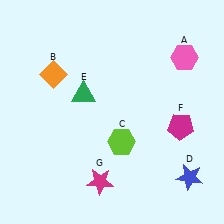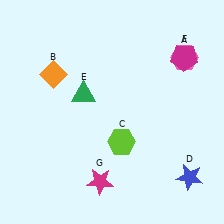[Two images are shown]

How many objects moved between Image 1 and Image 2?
1 object moved between the two images.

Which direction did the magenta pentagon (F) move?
The magenta pentagon (F) moved up.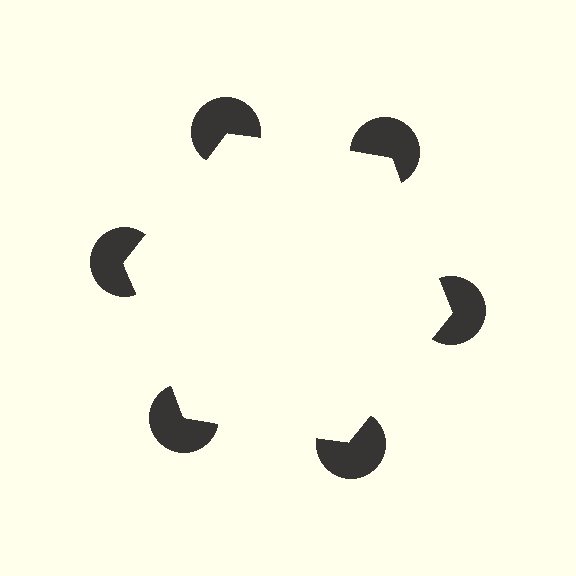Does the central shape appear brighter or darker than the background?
It typically appears slightly brighter than the background, even though no actual brightness change is drawn.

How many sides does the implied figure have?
6 sides.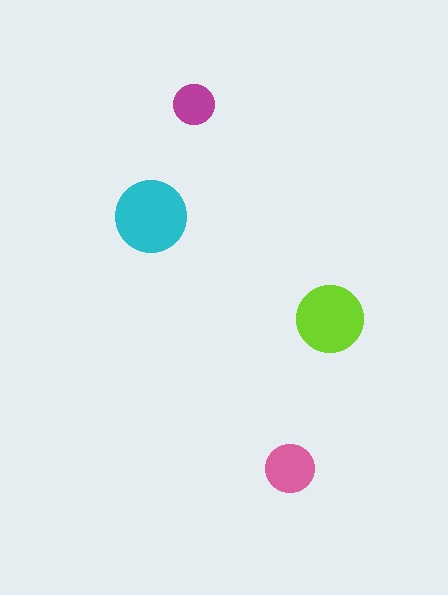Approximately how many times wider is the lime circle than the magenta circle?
About 1.5 times wider.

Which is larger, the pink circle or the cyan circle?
The cyan one.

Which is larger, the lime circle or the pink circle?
The lime one.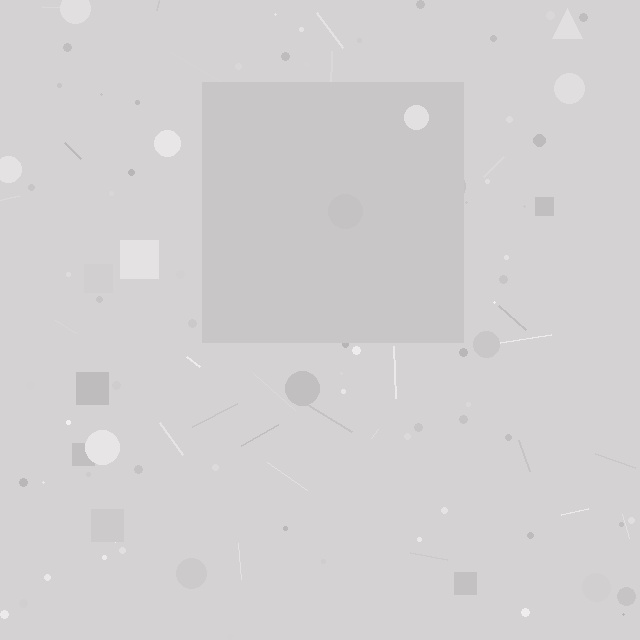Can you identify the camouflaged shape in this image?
The camouflaged shape is a square.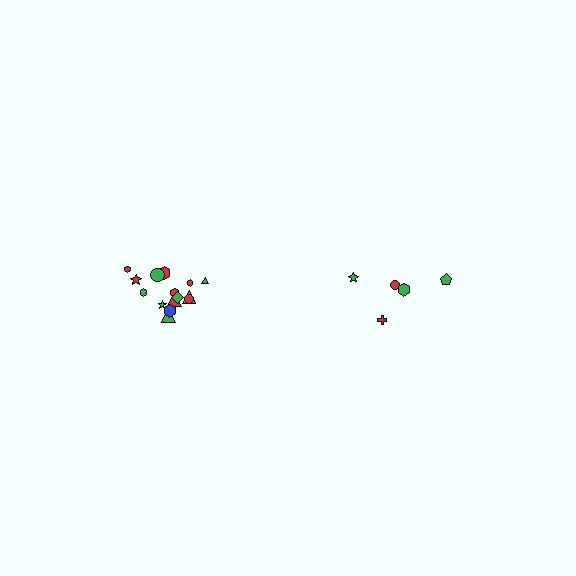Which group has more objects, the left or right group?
The left group.